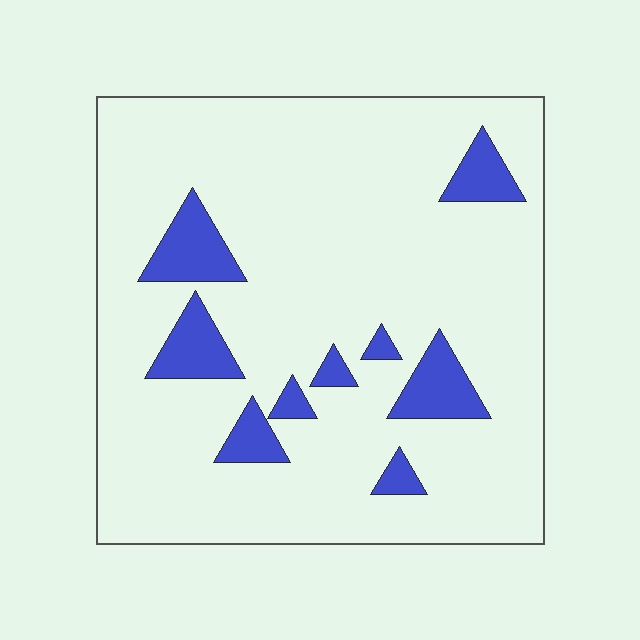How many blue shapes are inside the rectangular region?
9.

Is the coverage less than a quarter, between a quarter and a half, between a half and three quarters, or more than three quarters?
Less than a quarter.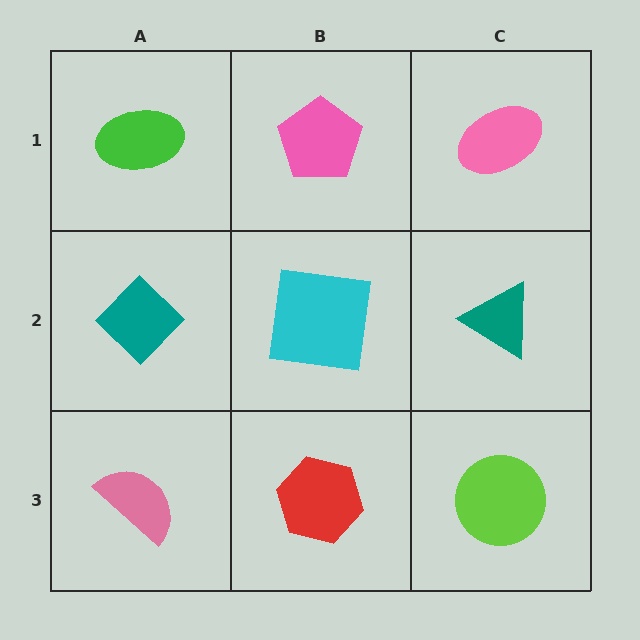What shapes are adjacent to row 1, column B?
A cyan square (row 2, column B), a green ellipse (row 1, column A), a pink ellipse (row 1, column C).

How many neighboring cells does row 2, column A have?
3.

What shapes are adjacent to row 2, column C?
A pink ellipse (row 1, column C), a lime circle (row 3, column C), a cyan square (row 2, column B).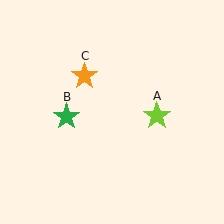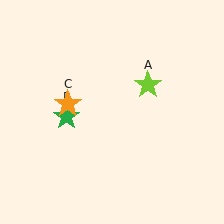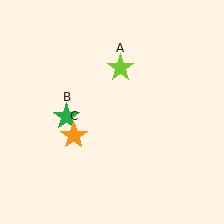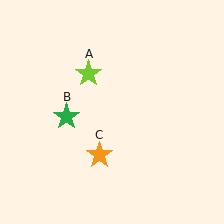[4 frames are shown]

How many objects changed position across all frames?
2 objects changed position: lime star (object A), orange star (object C).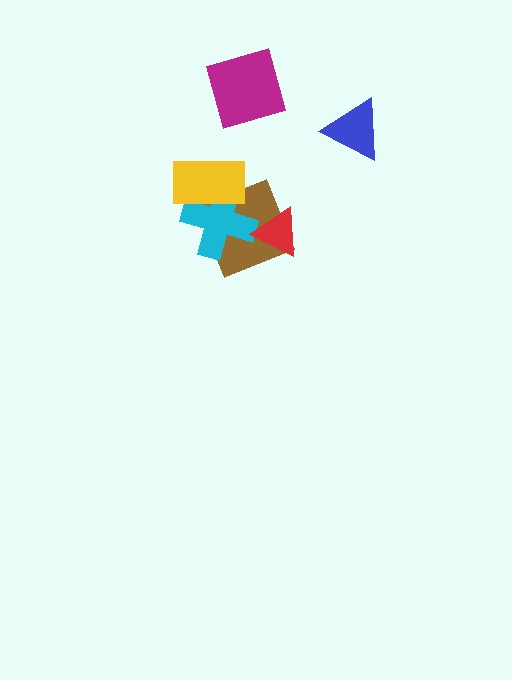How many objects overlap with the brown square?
3 objects overlap with the brown square.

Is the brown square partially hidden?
Yes, it is partially covered by another shape.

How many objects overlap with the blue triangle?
0 objects overlap with the blue triangle.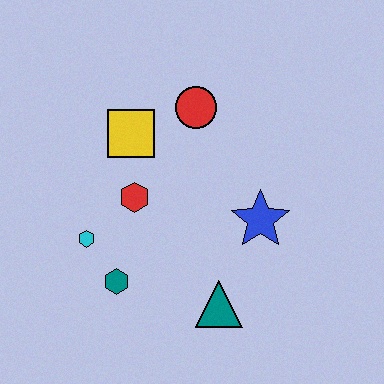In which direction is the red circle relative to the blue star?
The red circle is above the blue star.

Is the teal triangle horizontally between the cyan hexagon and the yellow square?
No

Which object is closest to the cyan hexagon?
The teal hexagon is closest to the cyan hexagon.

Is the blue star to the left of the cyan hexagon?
No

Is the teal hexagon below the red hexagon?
Yes